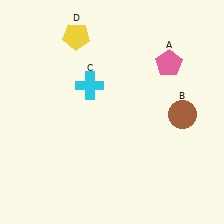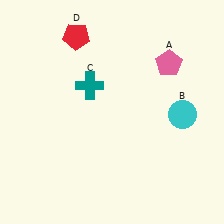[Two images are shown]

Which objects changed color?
B changed from brown to cyan. C changed from cyan to teal. D changed from yellow to red.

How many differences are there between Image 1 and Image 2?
There are 3 differences between the two images.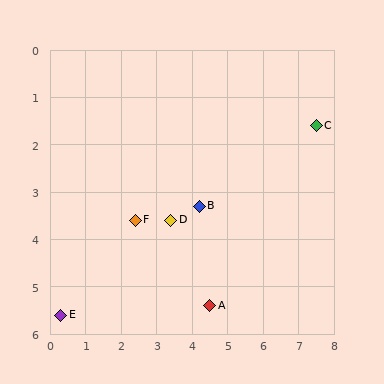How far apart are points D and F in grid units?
Points D and F are about 1.0 grid units apart.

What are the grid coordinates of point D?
Point D is at approximately (3.4, 3.6).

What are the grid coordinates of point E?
Point E is at approximately (0.3, 5.6).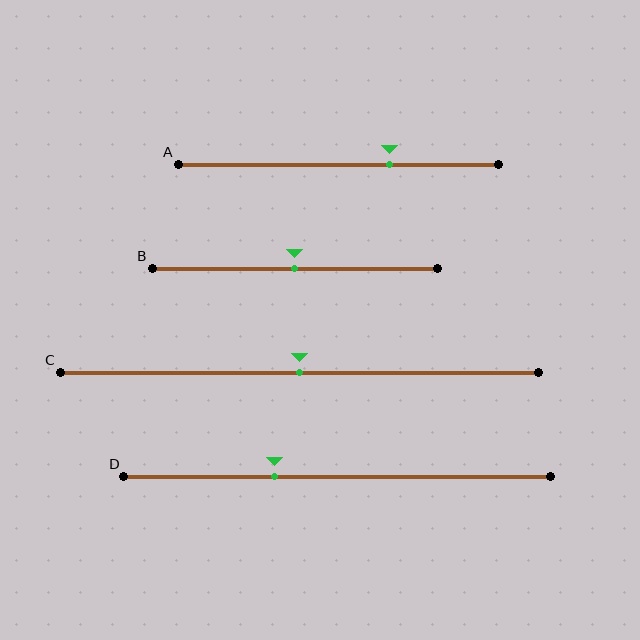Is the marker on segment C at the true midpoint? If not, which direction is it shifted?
Yes, the marker on segment C is at the true midpoint.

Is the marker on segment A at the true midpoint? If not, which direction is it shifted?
No, the marker on segment A is shifted to the right by about 16% of the segment length.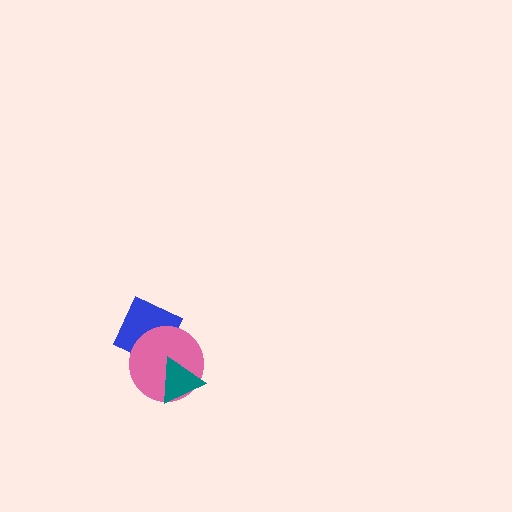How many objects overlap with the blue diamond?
1 object overlaps with the blue diamond.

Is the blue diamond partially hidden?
Yes, it is partially covered by another shape.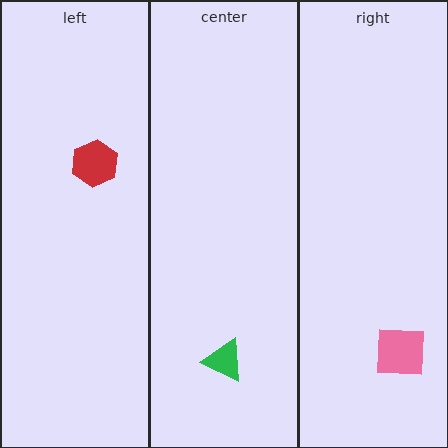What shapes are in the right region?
The pink square.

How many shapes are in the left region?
1.